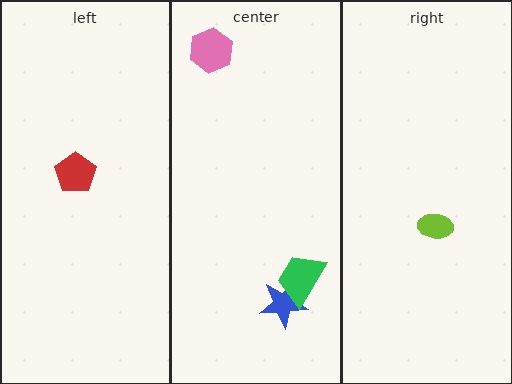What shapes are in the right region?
The lime ellipse.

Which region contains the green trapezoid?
The center region.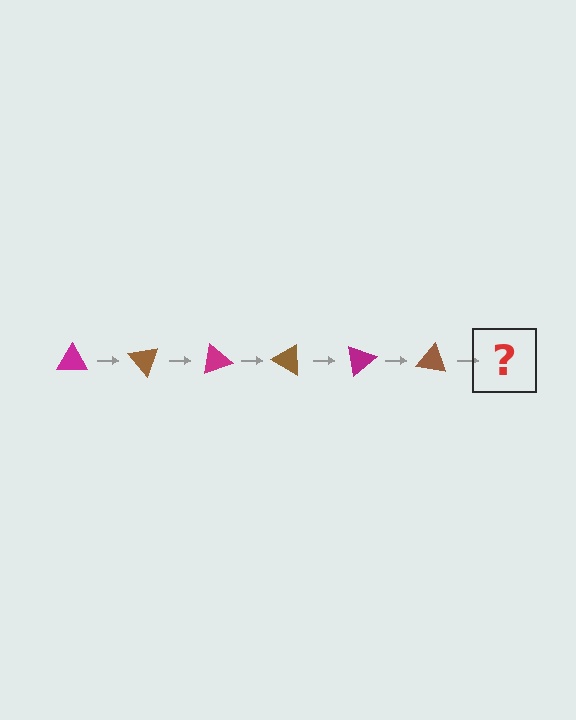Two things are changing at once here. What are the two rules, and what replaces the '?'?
The two rules are that it rotates 50 degrees each step and the color cycles through magenta and brown. The '?' should be a magenta triangle, rotated 300 degrees from the start.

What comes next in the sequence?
The next element should be a magenta triangle, rotated 300 degrees from the start.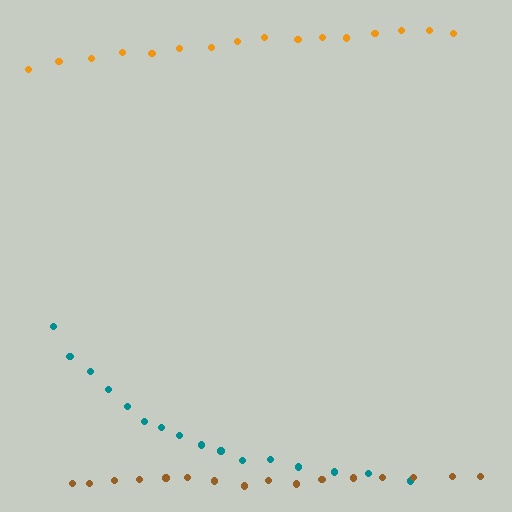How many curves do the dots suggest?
There are 3 distinct paths.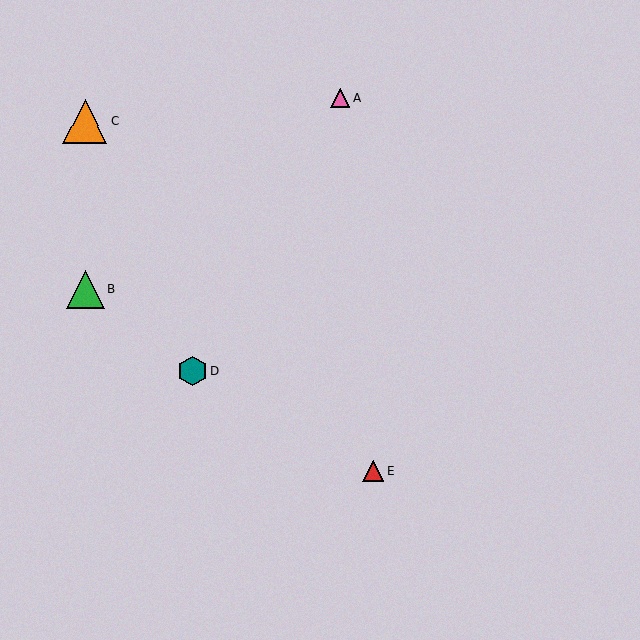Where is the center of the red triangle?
The center of the red triangle is at (373, 471).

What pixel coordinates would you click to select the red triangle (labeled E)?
Click at (373, 471) to select the red triangle E.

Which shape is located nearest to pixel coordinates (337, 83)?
The pink triangle (labeled A) at (340, 98) is nearest to that location.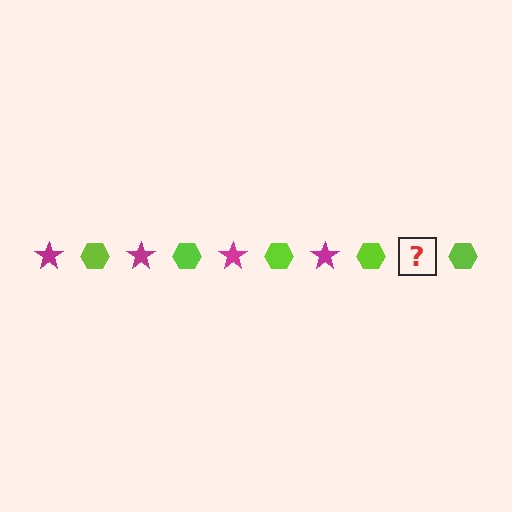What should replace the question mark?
The question mark should be replaced with a magenta star.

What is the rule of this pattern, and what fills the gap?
The rule is that the pattern alternates between magenta star and lime hexagon. The gap should be filled with a magenta star.